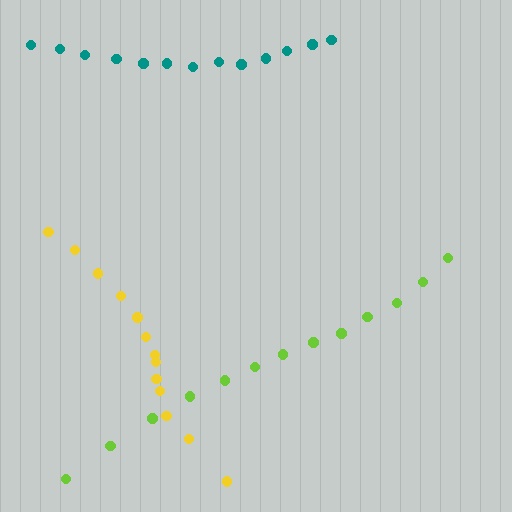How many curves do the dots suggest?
There are 3 distinct paths.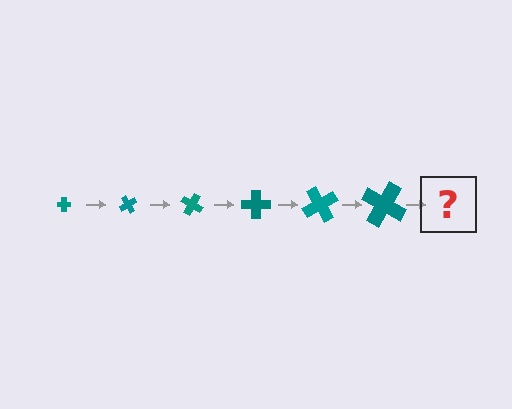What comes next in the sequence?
The next element should be a cross, larger than the previous one and rotated 360 degrees from the start.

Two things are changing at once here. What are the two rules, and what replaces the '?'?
The two rules are that the cross grows larger each step and it rotates 60 degrees each step. The '?' should be a cross, larger than the previous one and rotated 360 degrees from the start.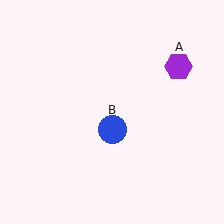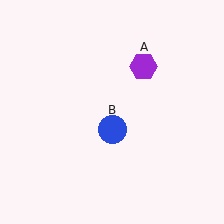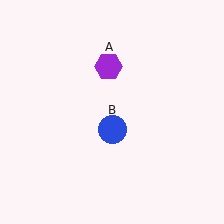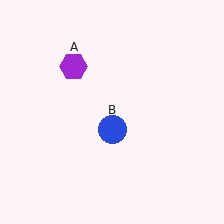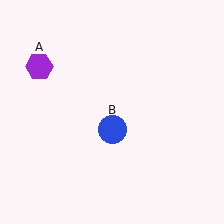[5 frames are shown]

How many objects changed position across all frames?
1 object changed position: purple hexagon (object A).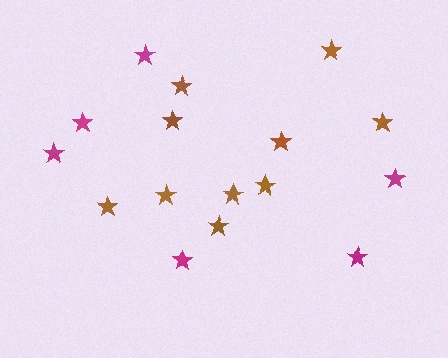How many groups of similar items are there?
There are 2 groups: one group of brown stars (10) and one group of magenta stars (6).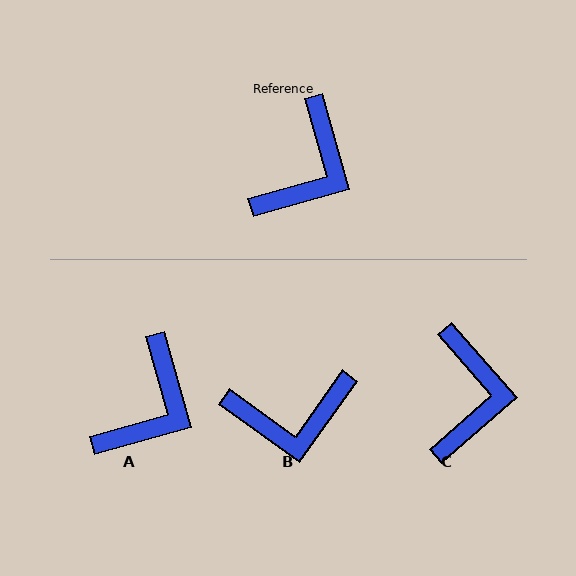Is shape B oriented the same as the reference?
No, it is off by about 51 degrees.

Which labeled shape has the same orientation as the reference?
A.